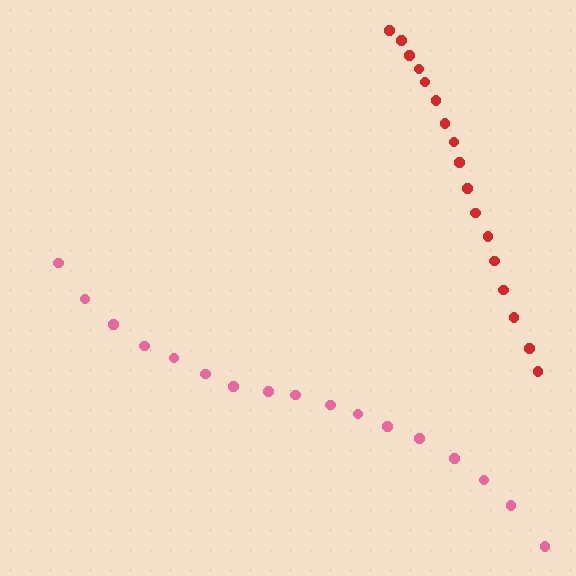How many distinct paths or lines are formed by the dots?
There are 2 distinct paths.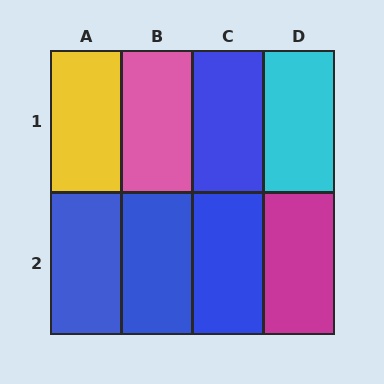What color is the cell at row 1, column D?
Cyan.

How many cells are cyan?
1 cell is cyan.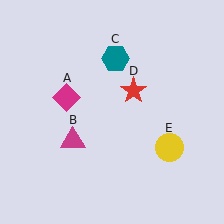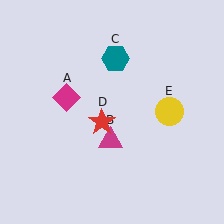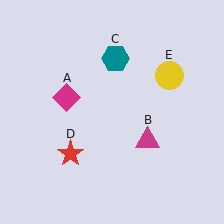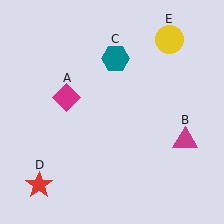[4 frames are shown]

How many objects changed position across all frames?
3 objects changed position: magenta triangle (object B), red star (object D), yellow circle (object E).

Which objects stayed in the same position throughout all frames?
Magenta diamond (object A) and teal hexagon (object C) remained stationary.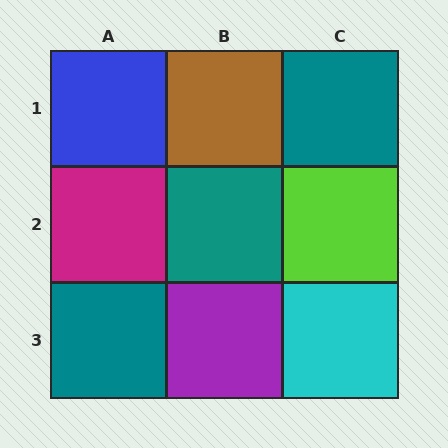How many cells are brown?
1 cell is brown.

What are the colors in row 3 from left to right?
Teal, purple, cyan.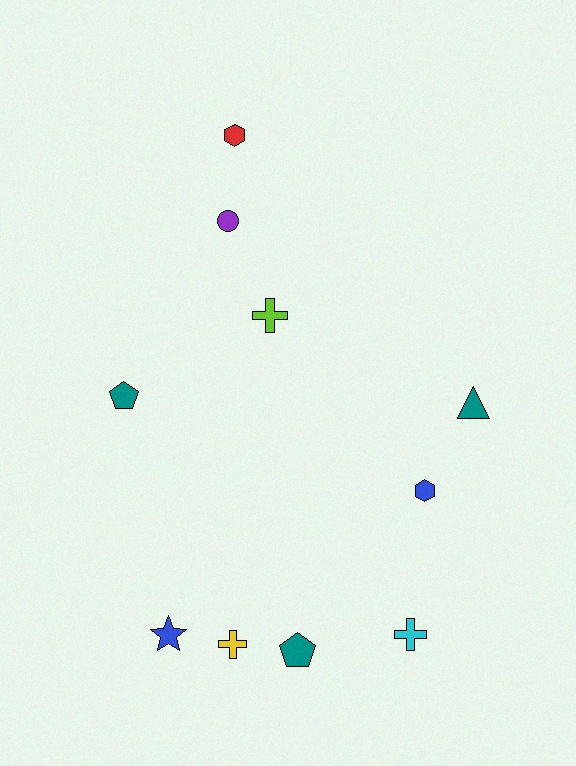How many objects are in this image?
There are 10 objects.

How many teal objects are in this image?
There are 3 teal objects.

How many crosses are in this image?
There are 3 crosses.